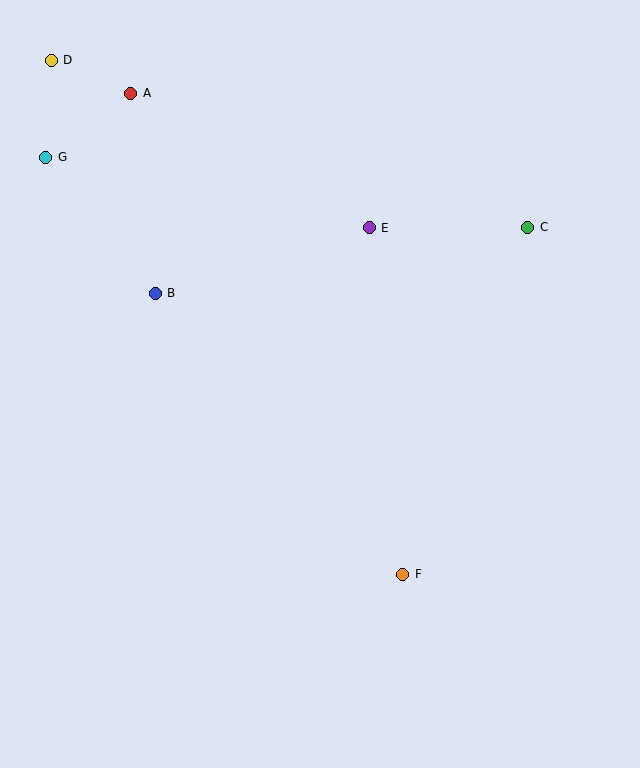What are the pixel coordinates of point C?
Point C is at (528, 227).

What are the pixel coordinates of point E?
Point E is at (369, 228).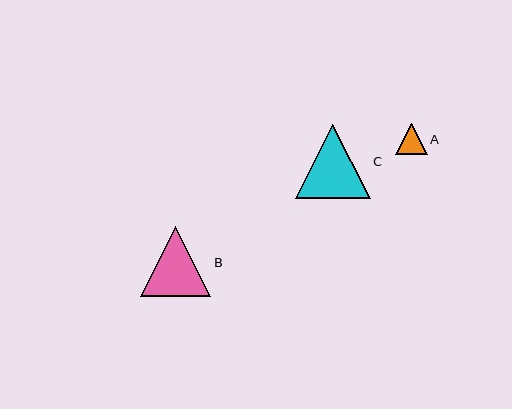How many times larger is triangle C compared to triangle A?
Triangle C is approximately 2.3 times the size of triangle A.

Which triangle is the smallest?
Triangle A is the smallest with a size of approximately 32 pixels.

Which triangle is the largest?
Triangle C is the largest with a size of approximately 74 pixels.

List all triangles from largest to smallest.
From largest to smallest: C, B, A.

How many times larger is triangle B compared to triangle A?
Triangle B is approximately 2.2 times the size of triangle A.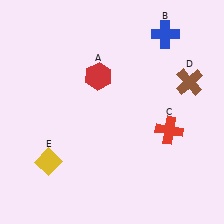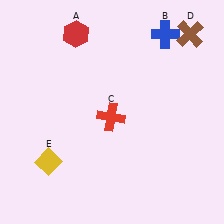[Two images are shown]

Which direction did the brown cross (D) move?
The brown cross (D) moved up.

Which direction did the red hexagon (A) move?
The red hexagon (A) moved up.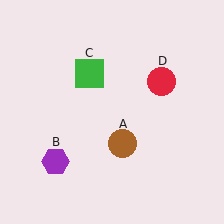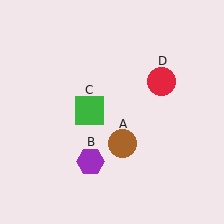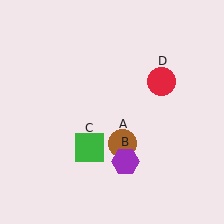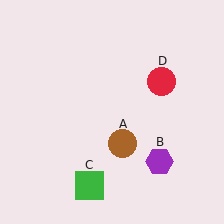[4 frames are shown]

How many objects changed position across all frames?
2 objects changed position: purple hexagon (object B), green square (object C).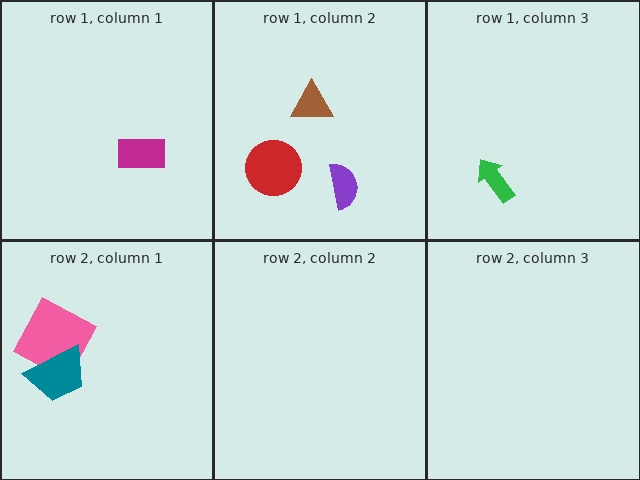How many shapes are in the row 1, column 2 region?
3.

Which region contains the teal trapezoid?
The row 2, column 1 region.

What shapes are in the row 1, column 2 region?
The brown triangle, the purple semicircle, the red circle.